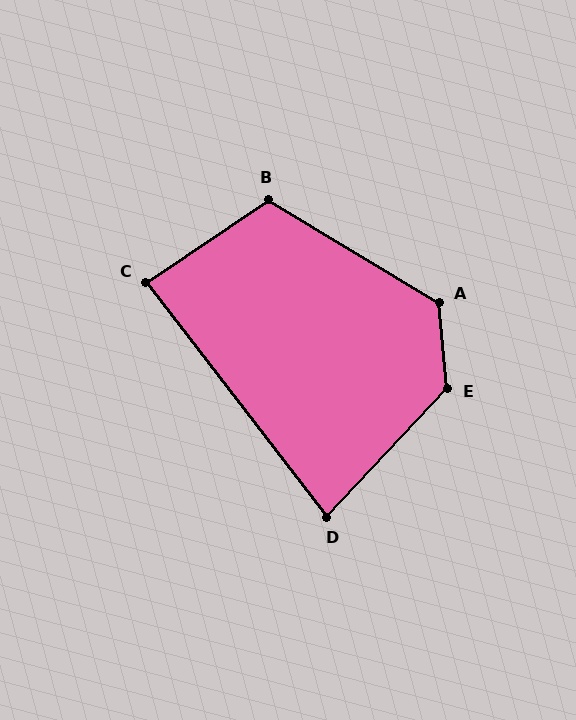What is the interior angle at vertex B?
Approximately 115 degrees (obtuse).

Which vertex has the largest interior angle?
E, at approximately 131 degrees.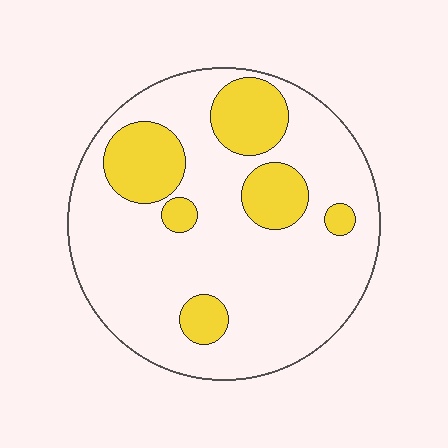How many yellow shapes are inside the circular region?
6.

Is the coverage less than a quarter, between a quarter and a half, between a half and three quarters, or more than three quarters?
Less than a quarter.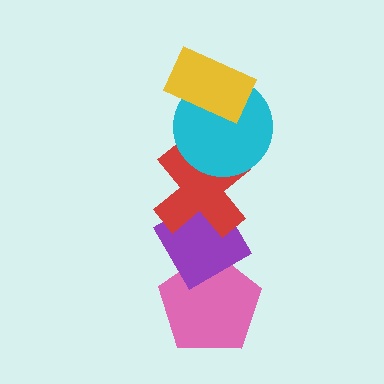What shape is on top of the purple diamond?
The red cross is on top of the purple diamond.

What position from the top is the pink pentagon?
The pink pentagon is 5th from the top.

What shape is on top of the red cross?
The cyan circle is on top of the red cross.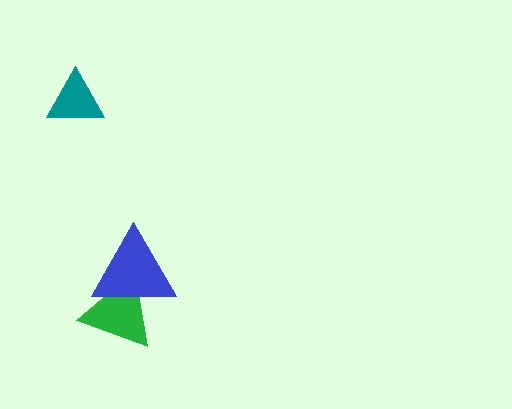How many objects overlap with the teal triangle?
0 objects overlap with the teal triangle.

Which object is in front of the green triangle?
The blue triangle is in front of the green triangle.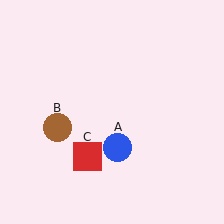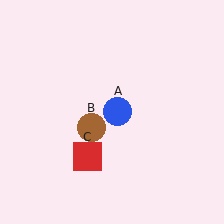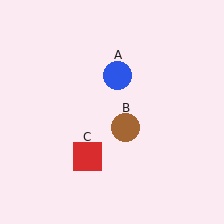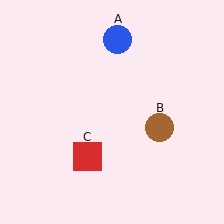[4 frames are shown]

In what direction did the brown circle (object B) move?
The brown circle (object B) moved right.